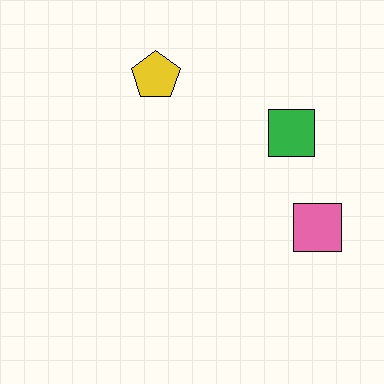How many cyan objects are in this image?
There are no cyan objects.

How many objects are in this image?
There are 3 objects.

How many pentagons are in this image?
There is 1 pentagon.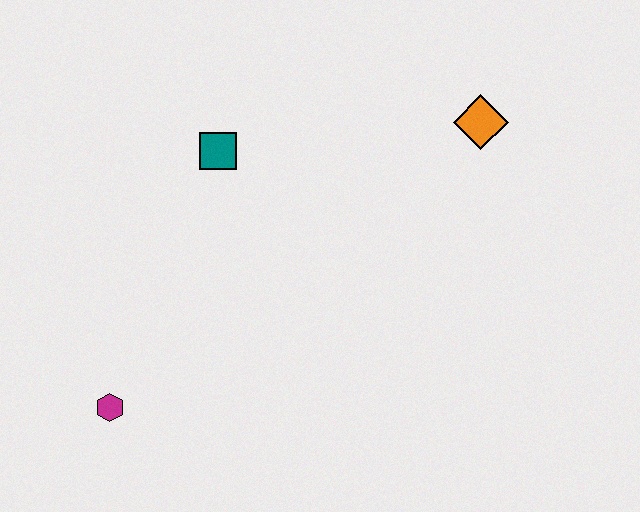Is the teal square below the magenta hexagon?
No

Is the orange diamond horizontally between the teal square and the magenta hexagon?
No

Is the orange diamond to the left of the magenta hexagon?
No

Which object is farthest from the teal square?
The magenta hexagon is farthest from the teal square.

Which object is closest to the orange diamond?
The teal square is closest to the orange diamond.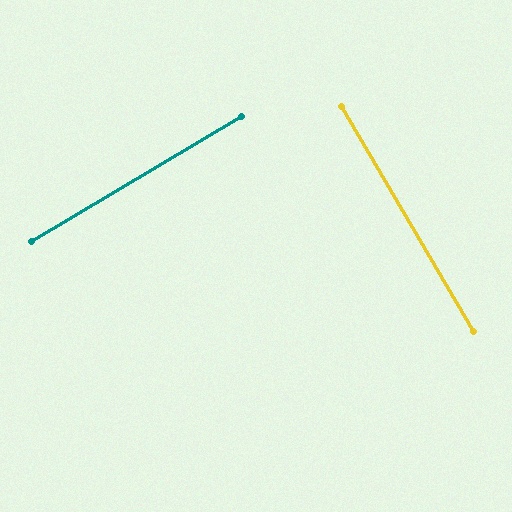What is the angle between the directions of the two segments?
Approximately 90 degrees.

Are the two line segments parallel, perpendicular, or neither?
Perpendicular — they meet at approximately 90°.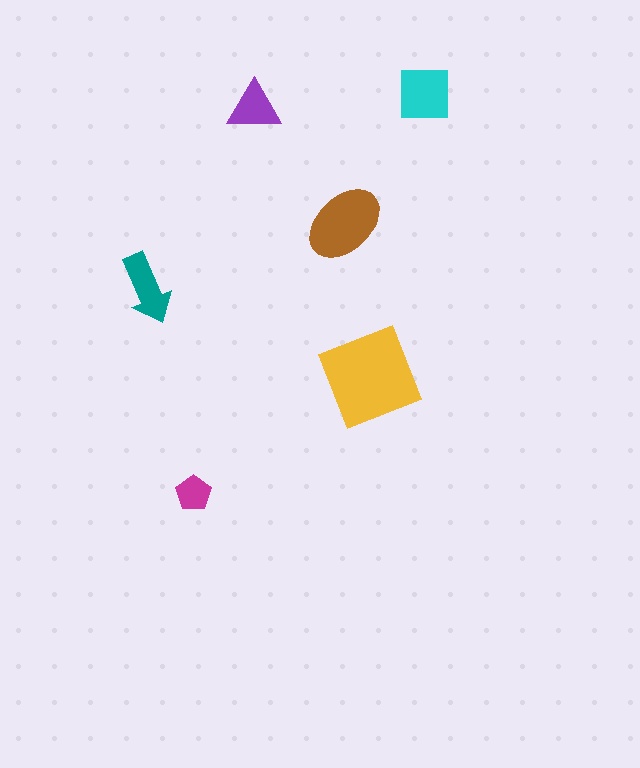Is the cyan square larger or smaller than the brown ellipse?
Smaller.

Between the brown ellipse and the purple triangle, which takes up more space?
The brown ellipse.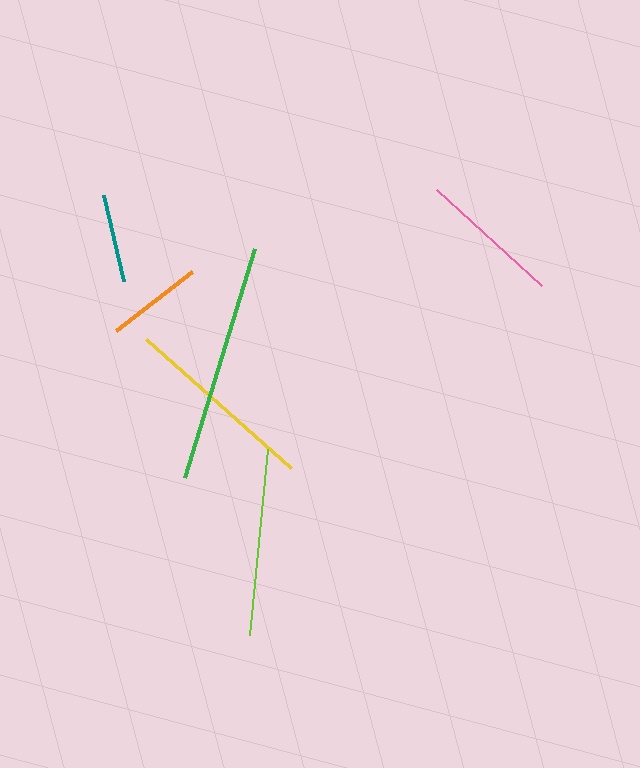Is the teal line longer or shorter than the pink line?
The pink line is longer than the teal line.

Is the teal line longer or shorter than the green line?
The green line is longer than the teal line.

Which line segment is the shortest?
The teal line is the shortest at approximately 88 pixels.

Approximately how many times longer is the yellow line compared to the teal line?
The yellow line is approximately 2.2 times the length of the teal line.